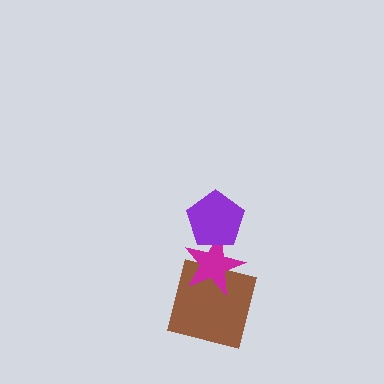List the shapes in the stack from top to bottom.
From top to bottom: the purple pentagon, the magenta star, the brown square.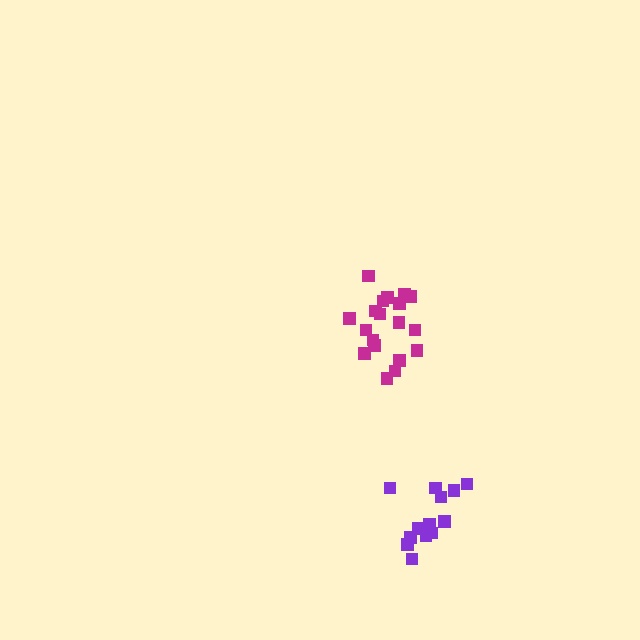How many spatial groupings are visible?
There are 2 spatial groupings.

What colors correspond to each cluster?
The clusters are colored: magenta, purple.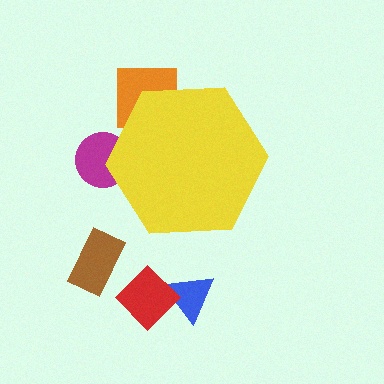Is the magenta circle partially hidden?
Yes, the magenta circle is partially hidden behind the yellow hexagon.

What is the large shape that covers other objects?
A yellow hexagon.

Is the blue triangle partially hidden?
No, the blue triangle is fully visible.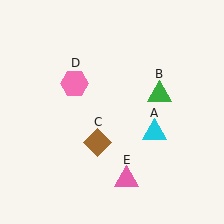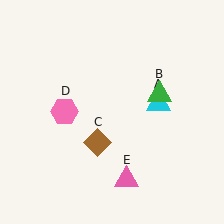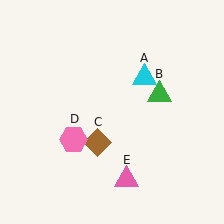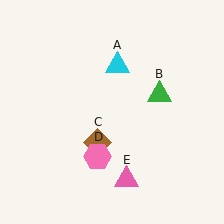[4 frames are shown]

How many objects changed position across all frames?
2 objects changed position: cyan triangle (object A), pink hexagon (object D).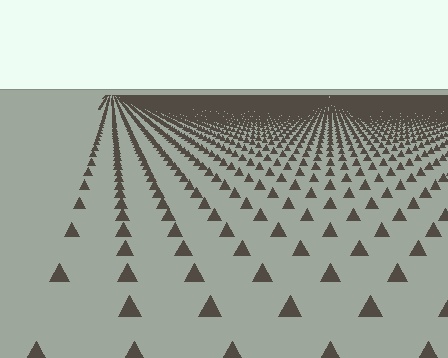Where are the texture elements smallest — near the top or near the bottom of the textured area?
Near the top.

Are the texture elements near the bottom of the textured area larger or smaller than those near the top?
Larger. Near the bottom, elements are closer to the viewer and appear at a bigger on-screen size.